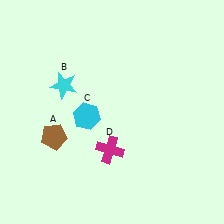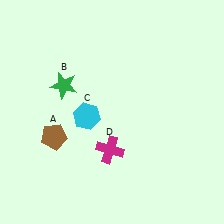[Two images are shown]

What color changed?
The star (B) changed from cyan in Image 1 to green in Image 2.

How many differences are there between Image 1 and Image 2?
There is 1 difference between the two images.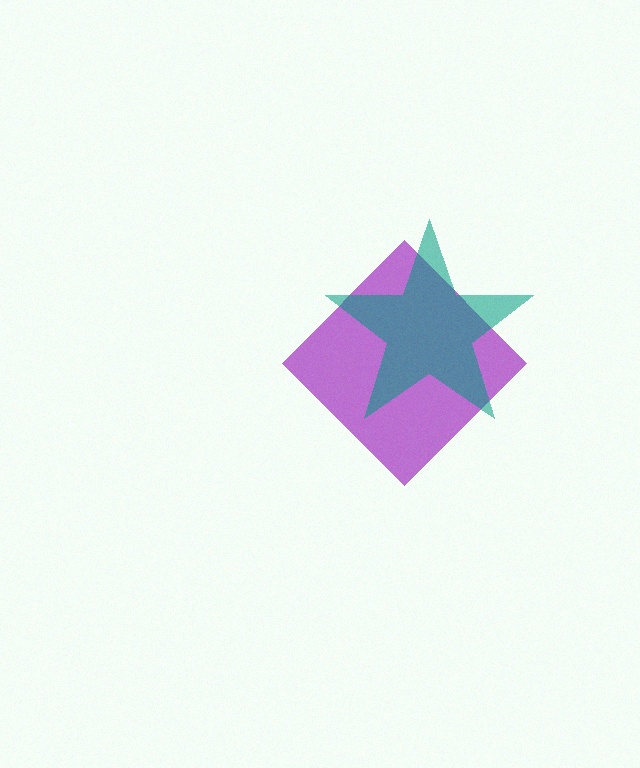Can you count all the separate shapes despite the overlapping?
Yes, there are 2 separate shapes.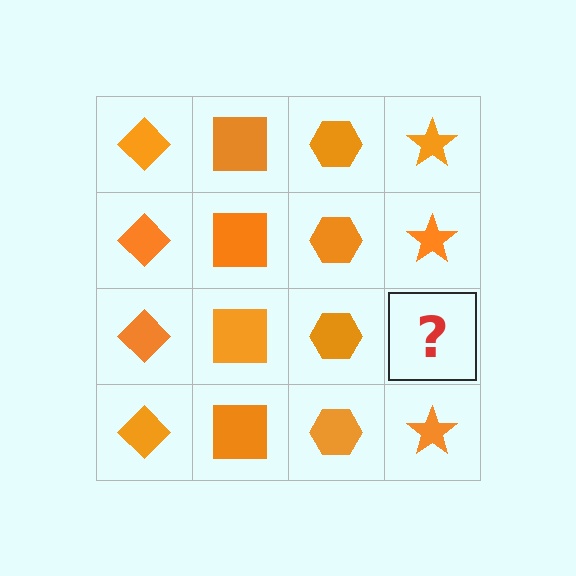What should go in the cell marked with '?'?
The missing cell should contain an orange star.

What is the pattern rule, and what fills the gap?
The rule is that each column has a consistent shape. The gap should be filled with an orange star.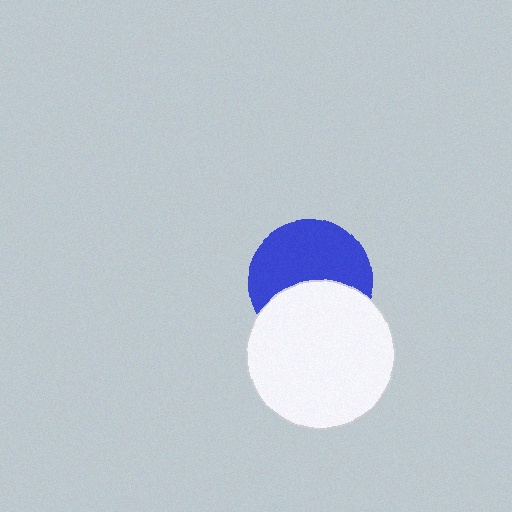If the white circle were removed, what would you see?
You would see the complete blue circle.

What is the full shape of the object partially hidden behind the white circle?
The partially hidden object is a blue circle.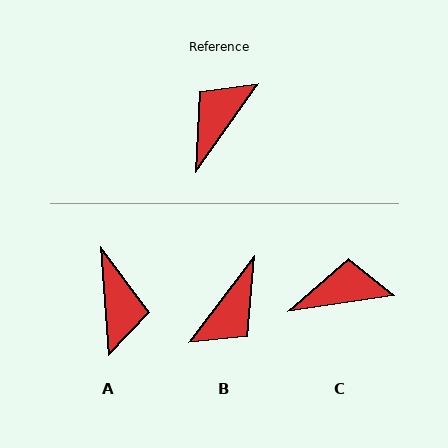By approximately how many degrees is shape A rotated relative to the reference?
Approximately 140 degrees clockwise.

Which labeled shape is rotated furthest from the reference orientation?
B, about 178 degrees away.